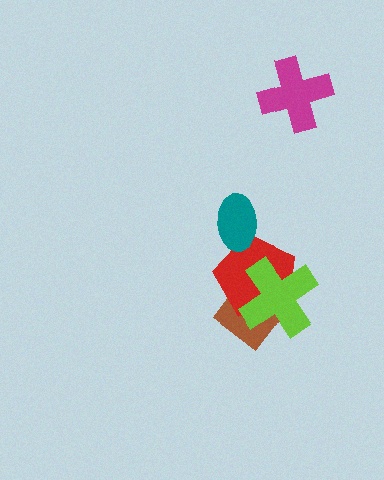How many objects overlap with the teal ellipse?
1 object overlaps with the teal ellipse.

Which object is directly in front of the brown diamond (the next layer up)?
The red pentagon is directly in front of the brown diamond.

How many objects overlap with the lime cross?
2 objects overlap with the lime cross.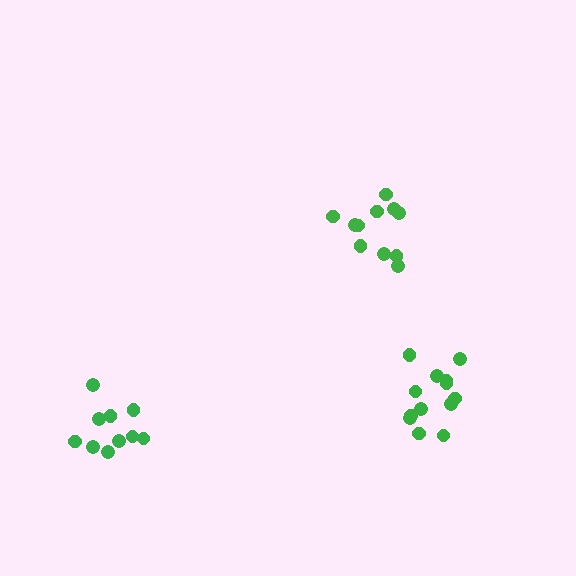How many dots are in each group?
Group 1: 10 dots, Group 2: 11 dots, Group 3: 13 dots (34 total).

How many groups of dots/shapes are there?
There are 3 groups.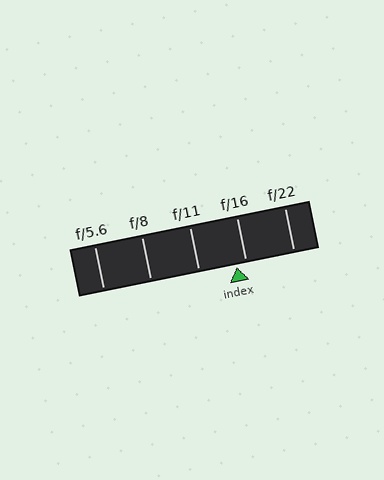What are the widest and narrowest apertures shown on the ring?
The widest aperture shown is f/5.6 and the narrowest is f/22.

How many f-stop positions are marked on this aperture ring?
There are 5 f-stop positions marked.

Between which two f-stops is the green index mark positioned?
The index mark is between f/11 and f/16.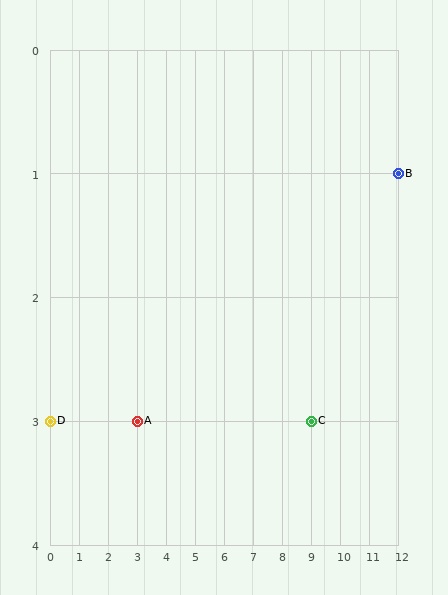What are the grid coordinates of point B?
Point B is at grid coordinates (12, 1).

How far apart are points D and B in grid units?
Points D and B are 12 columns and 2 rows apart (about 12.2 grid units diagonally).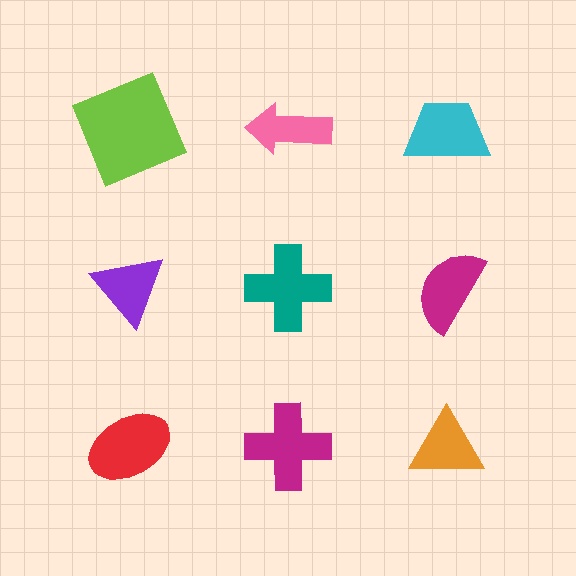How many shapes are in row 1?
3 shapes.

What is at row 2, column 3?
A magenta semicircle.